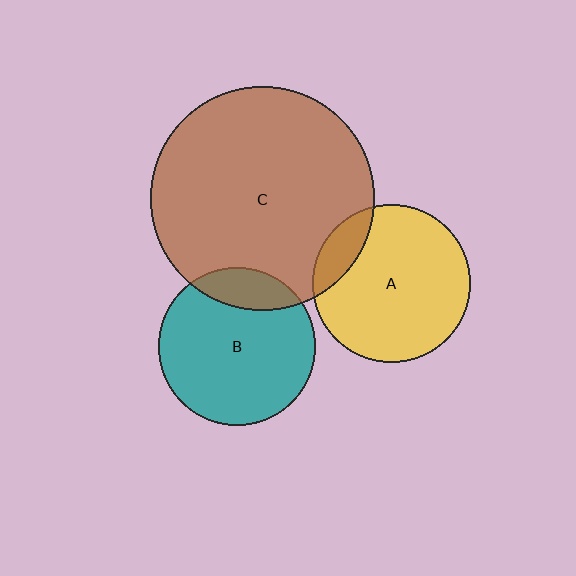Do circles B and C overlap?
Yes.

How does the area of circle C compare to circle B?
Approximately 2.0 times.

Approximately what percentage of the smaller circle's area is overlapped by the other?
Approximately 15%.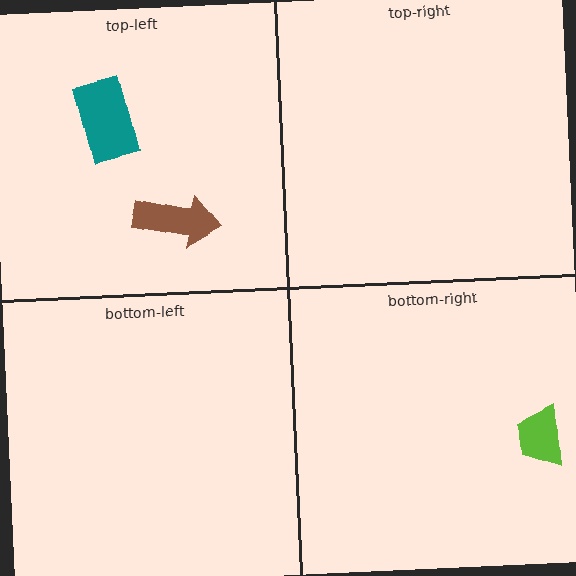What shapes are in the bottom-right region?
The lime trapezoid.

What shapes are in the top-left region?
The brown arrow, the teal rectangle.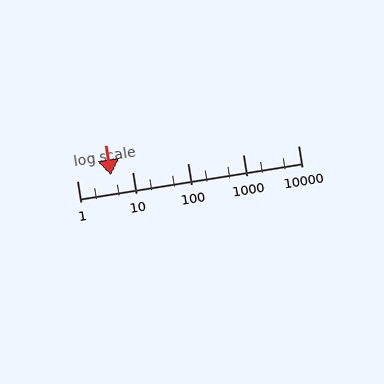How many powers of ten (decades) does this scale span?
The scale spans 4 decades, from 1 to 10000.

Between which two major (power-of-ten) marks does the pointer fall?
The pointer is between 1 and 10.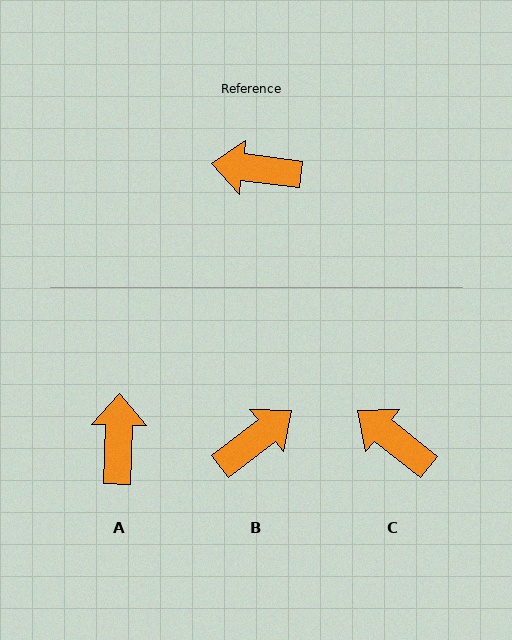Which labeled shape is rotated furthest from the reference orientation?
B, about 135 degrees away.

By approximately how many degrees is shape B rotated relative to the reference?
Approximately 135 degrees clockwise.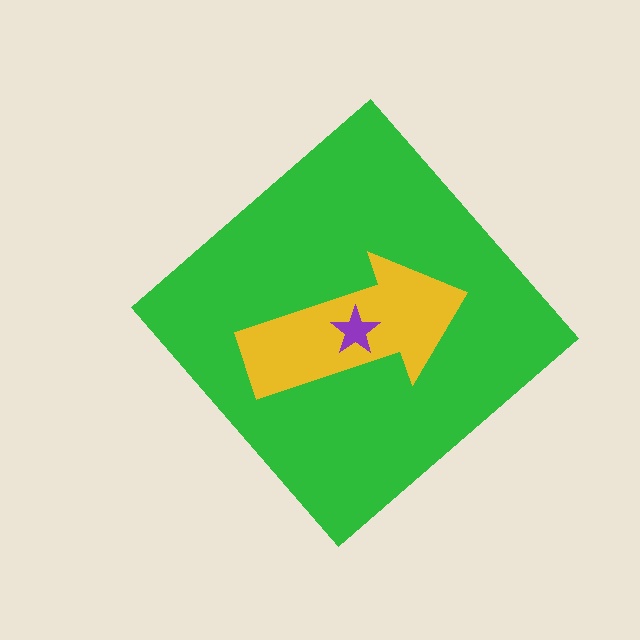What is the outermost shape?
The green diamond.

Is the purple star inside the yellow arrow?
Yes.